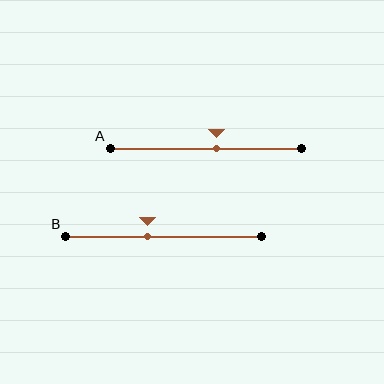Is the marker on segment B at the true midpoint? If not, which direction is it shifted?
No, the marker on segment B is shifted to the left by about 8% of the segment length.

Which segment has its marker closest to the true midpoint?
Segment A has its marker closest to the true midpoint.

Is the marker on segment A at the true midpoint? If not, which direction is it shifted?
No, the marker on segment A is shifted to the right by about 5% of the segment length.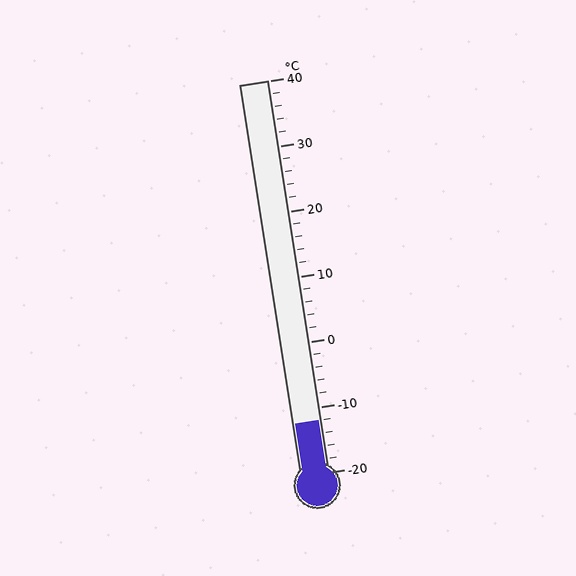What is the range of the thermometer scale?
The thermometer scale ranges from -20°C to 40°C.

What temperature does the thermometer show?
The thermometer shows approximately -12°C.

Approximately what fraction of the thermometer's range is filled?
The thermometer is filled to approximately 15% of its range.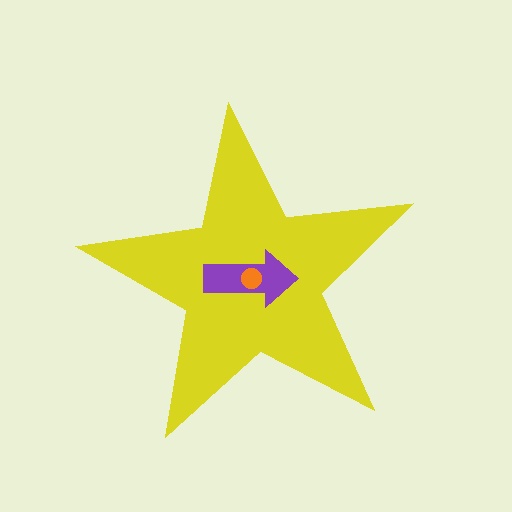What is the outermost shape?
The yellow star.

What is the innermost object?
The orange circle.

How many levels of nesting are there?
3.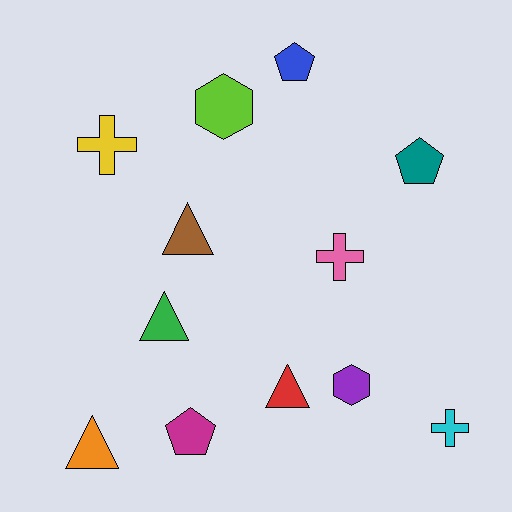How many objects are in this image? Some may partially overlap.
There are 12 objects.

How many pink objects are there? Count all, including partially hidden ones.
There is 1 pink object.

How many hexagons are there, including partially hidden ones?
There are 2 hexagons.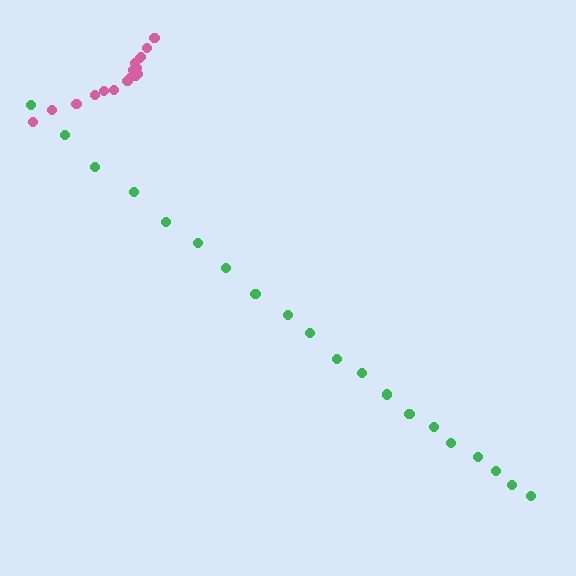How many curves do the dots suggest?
There are 2 distinct paths.